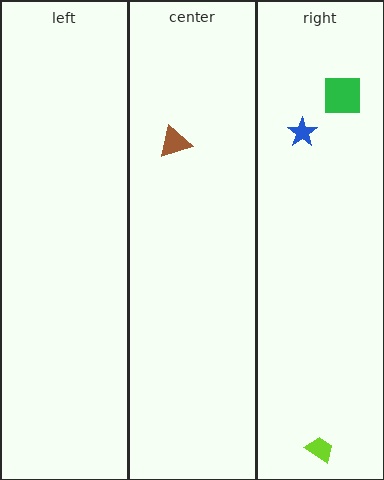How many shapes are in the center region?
1.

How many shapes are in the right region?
3.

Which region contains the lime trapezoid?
The right region.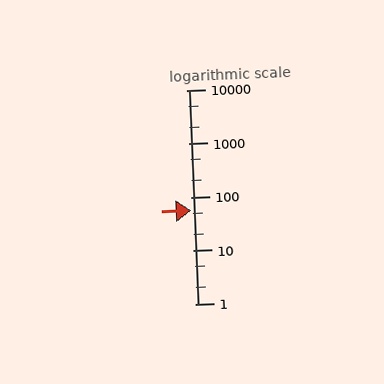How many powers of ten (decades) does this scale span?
The scale spans 4 decades, from 1 to 10000.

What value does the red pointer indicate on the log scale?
The pointer indicates approximately 57.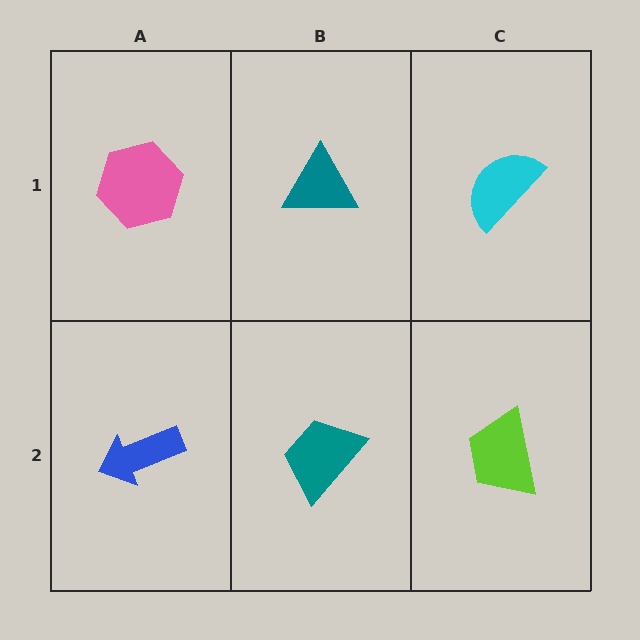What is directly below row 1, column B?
A teal trapezoid.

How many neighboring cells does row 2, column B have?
3.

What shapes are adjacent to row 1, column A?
A blue arrow (row 2, column A), a teal triangle (row 1, column B).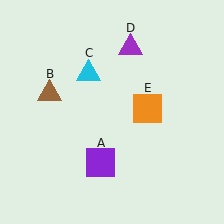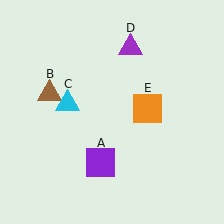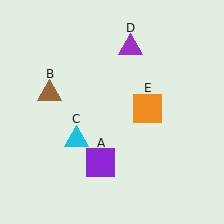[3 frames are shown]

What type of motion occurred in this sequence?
The cyan triangle (object C) rotated counterclockwise around the center of the scene.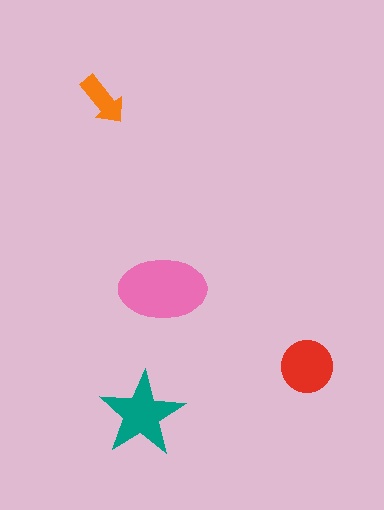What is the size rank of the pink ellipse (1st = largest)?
1st.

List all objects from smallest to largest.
The orange arrow, the red circle, the teal star, the pink ellipse.